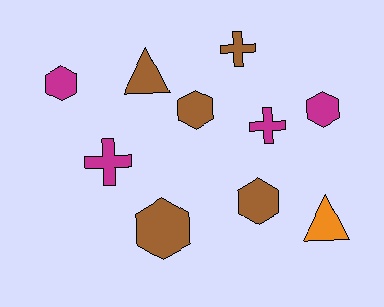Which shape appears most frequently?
Hexagon, with 5 objects.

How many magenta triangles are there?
There are no magenta triangles.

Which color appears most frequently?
Brown, with 5 objects.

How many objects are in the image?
There are 10 objects.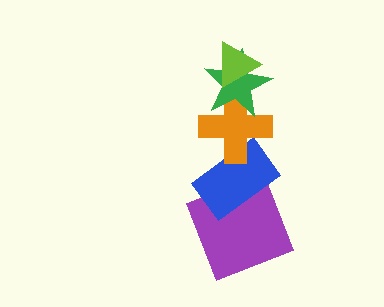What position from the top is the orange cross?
The orange cross is 3rd from the top.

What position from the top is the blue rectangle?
The blue rectangle is 4th from the top.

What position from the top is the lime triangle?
The lime triangle is 1st from the top.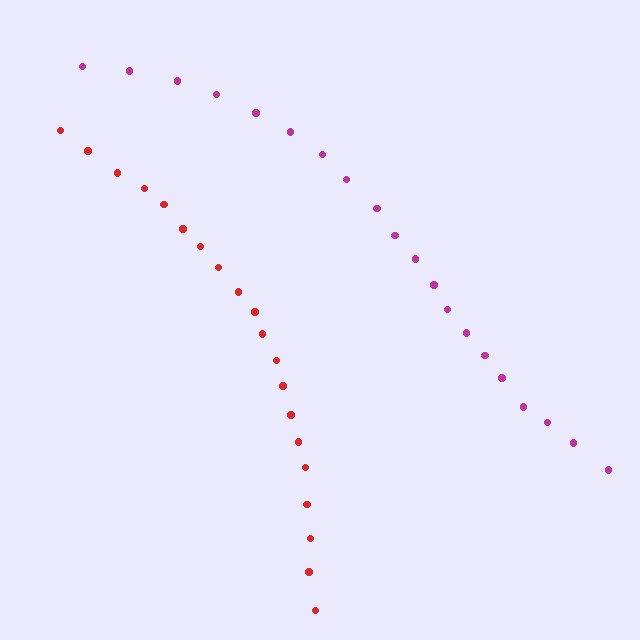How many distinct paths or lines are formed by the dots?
There are 2 distinct paths.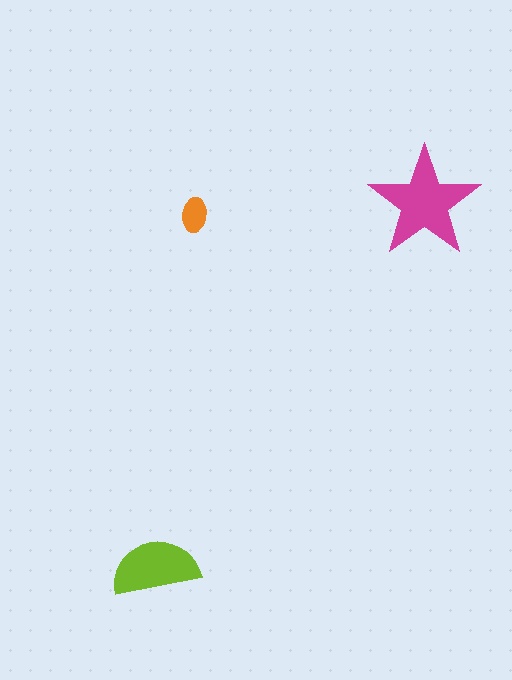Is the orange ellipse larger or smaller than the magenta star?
Smaller.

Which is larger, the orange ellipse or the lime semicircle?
The lime semicircle.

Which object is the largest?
The magenta star.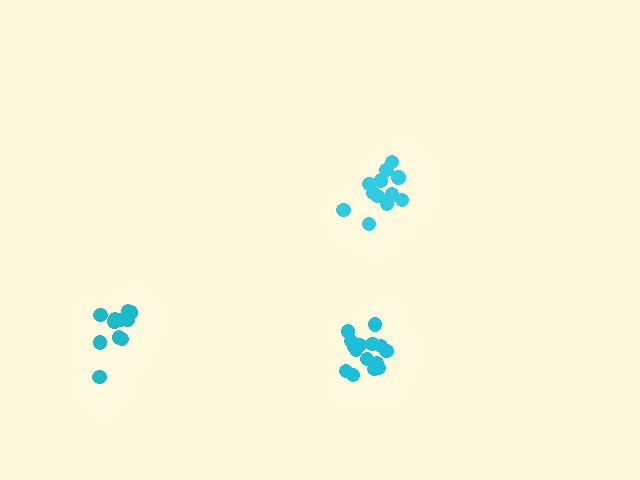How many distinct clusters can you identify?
There are 3 distinct clusters.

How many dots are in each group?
Group 1: 12 dots, Group 2: 12 dots, Group 3: 15 dots (39 total).